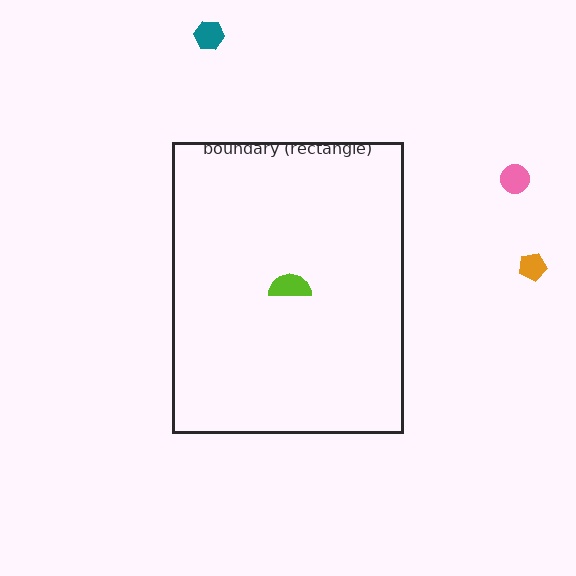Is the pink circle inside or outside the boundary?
Outside.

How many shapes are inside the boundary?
1 inside, 3 outside.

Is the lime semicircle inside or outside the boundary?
Inside.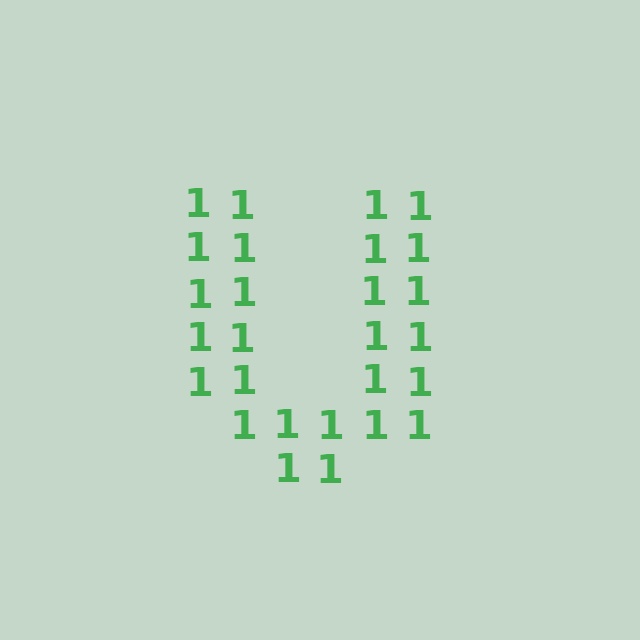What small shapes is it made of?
It is made of small digit 1's.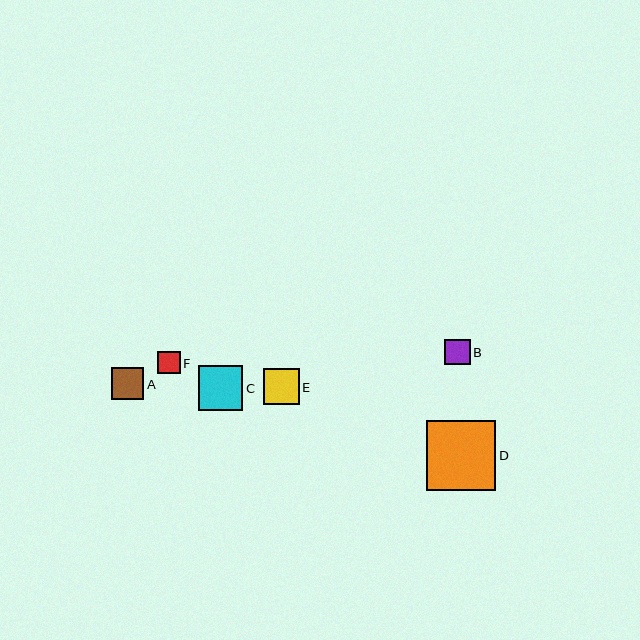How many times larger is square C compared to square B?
Square C is approximately 1.8 times the size of square B.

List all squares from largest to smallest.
From largest to smallest: D, C, E, A, B, F.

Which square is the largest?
Square D is the largest with a size of approximately 70 pixels.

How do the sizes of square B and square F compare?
Square B and square F are approximately the same size.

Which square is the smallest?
Square F is the smallest with a size of approximately 23 pixels.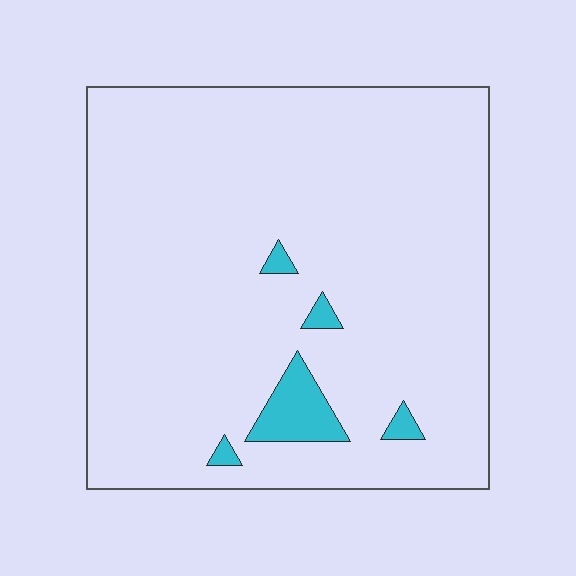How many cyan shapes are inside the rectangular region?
5.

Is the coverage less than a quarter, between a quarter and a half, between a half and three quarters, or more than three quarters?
Less than a quarter.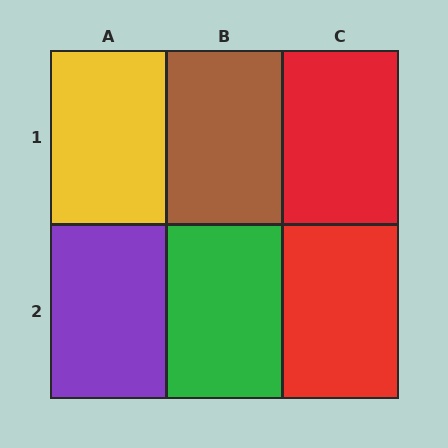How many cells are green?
1 cell is green.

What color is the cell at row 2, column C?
Red.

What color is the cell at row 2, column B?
Green.